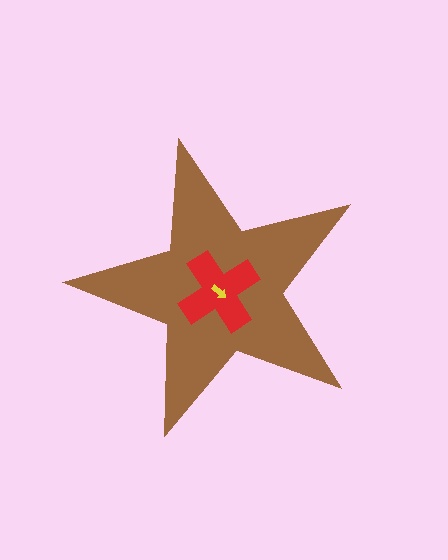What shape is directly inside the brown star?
The red cross.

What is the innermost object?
The yellow arrow.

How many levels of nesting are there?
3.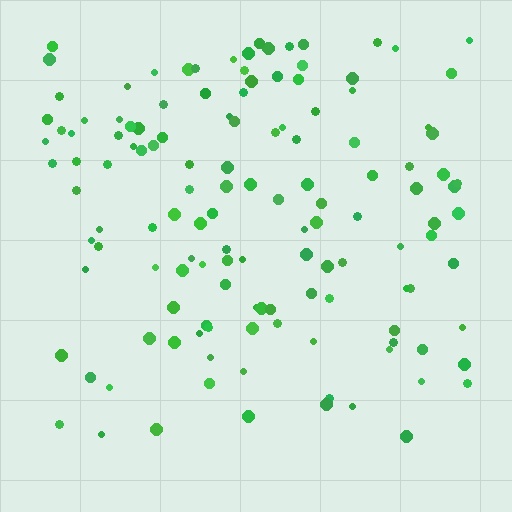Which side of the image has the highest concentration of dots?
The top.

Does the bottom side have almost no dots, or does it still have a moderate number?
Still a moderate number, just noticeably fewer than the top.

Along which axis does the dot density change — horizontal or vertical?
Vertical.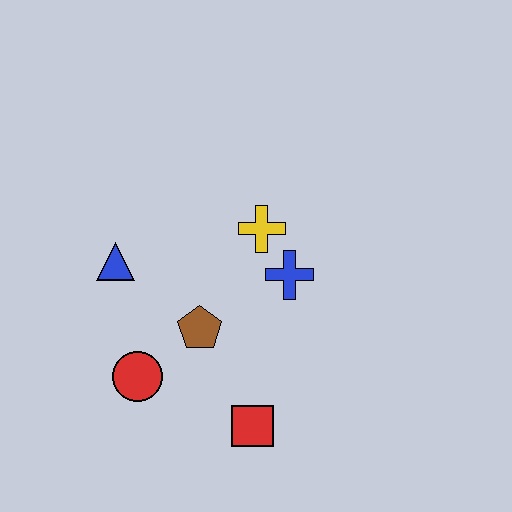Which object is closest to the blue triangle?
The brown pentagon is closest to the blue triangle.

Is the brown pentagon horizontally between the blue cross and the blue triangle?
Yes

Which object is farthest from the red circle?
The yellow cross is farthest from the red circle.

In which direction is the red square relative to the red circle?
The red square is to the right of the red circle.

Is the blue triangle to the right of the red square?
No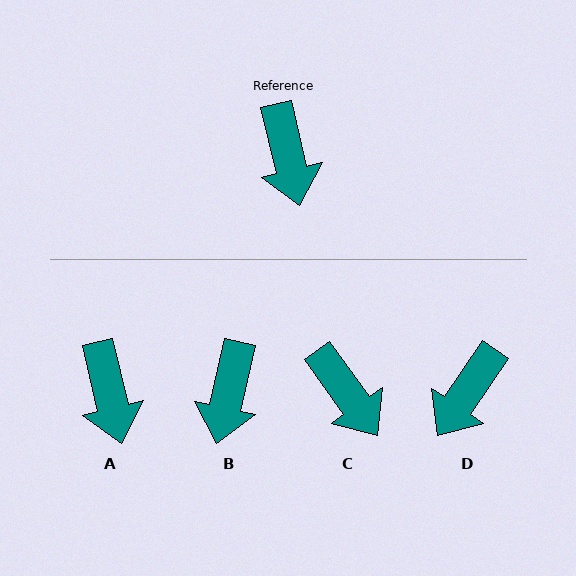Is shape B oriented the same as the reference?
No, it is off by about 26 degrees.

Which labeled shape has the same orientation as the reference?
A.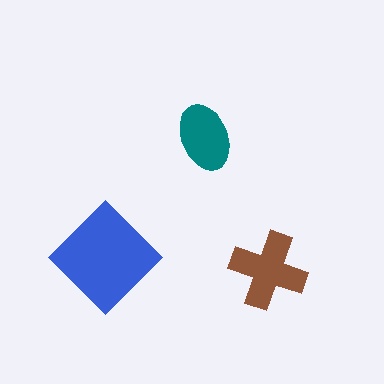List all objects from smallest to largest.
The teal ellipse, the brown cross, the blue diamond.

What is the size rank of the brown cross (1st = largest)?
2nd.